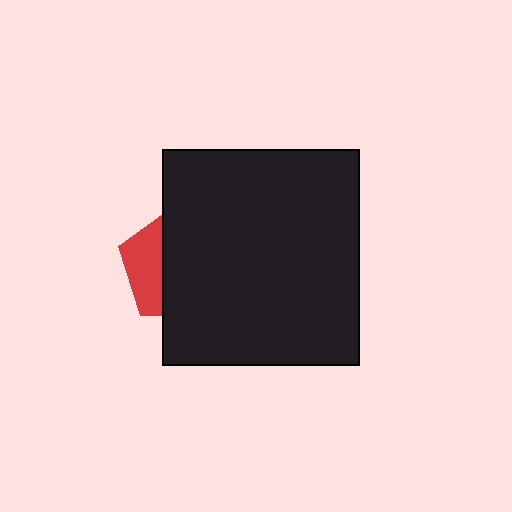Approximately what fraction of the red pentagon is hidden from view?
Roughly 68% of the red pentagon is hidden behind the black rectangle.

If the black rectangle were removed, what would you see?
You would see the complete red pentagon.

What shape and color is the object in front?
The object in front is a black rectangle.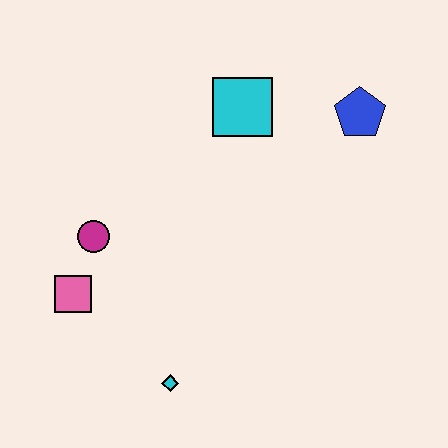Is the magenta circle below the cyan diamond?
No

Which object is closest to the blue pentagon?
The cyan square is closest to the blue pentagon.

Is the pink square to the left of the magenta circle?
Yes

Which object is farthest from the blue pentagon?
The pink square is farthest from the blue pentagon.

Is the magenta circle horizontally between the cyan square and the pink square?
Yes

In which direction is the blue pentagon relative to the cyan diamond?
The blue pentagon is above the cyan diamond.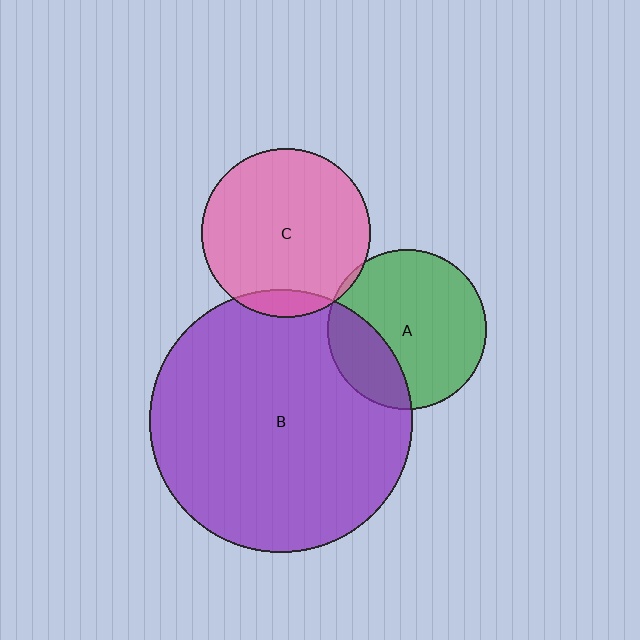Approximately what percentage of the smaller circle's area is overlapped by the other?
Approximately 5%.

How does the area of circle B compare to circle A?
Approximately 2.7 times.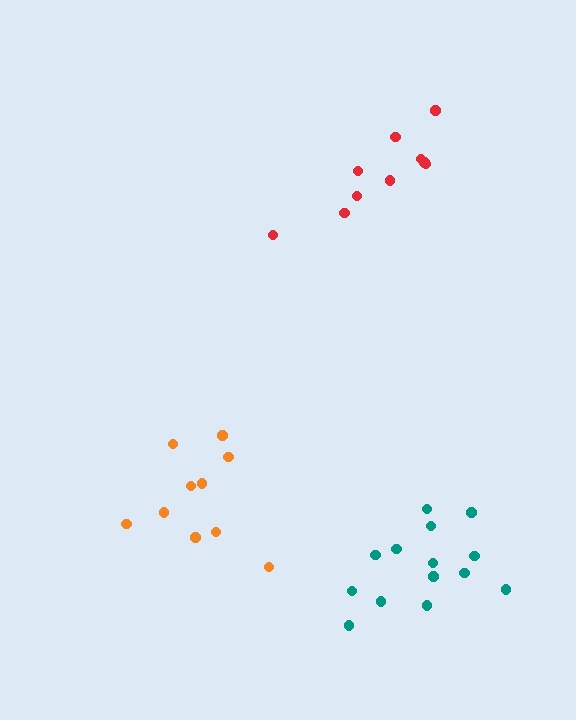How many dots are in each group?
Group 1: 10 dots, Group 2: 10 dots, Group 3: 14 dots (34 total).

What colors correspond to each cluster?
The clusters are colored: red, orange, teal.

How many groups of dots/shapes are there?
There are 3 groups.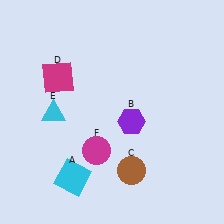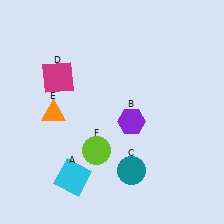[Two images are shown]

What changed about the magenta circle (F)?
In Image 1, F is magenta. In Image 2, it changed to lime.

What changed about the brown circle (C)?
In Image 1, C is brown. In Image 2, it changed to teal.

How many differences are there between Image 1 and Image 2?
There are 3 differences between the two images.